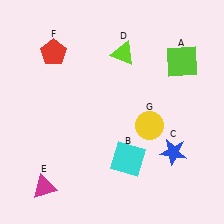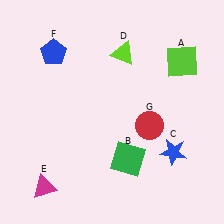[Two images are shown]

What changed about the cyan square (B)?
In Image 1, B is cyan. In Image 2, it changed to green.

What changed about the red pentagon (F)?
In Image 1, F is red. In Image 2, it changed to blue.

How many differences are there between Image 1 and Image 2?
There are 3 differences between the two images.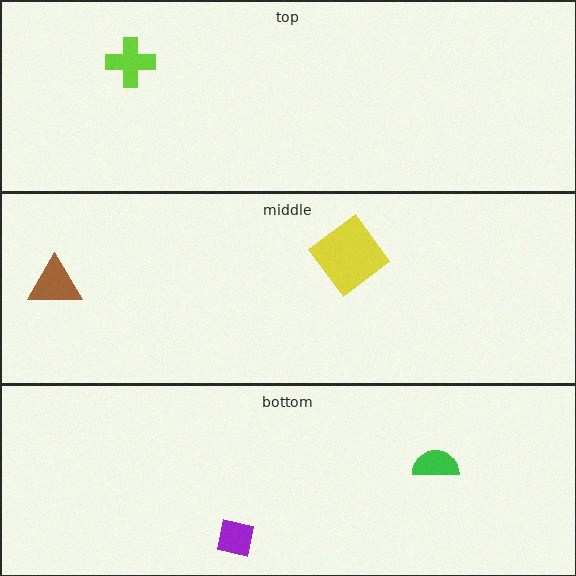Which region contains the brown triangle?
The middle region.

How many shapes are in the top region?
1.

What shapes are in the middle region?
The brown triangle, the yellow diamond.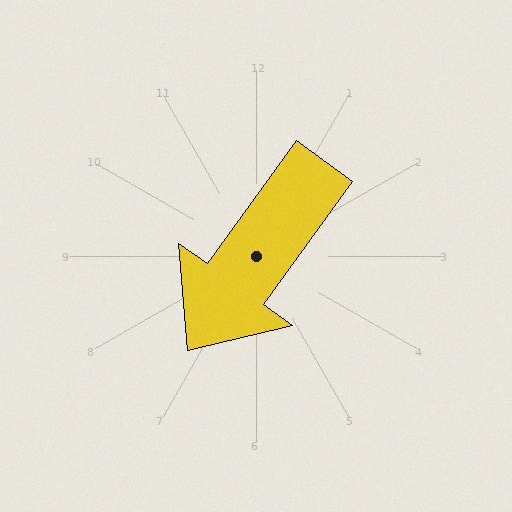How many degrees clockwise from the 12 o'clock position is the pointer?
Approximately 216 degrees.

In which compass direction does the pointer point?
Southwest.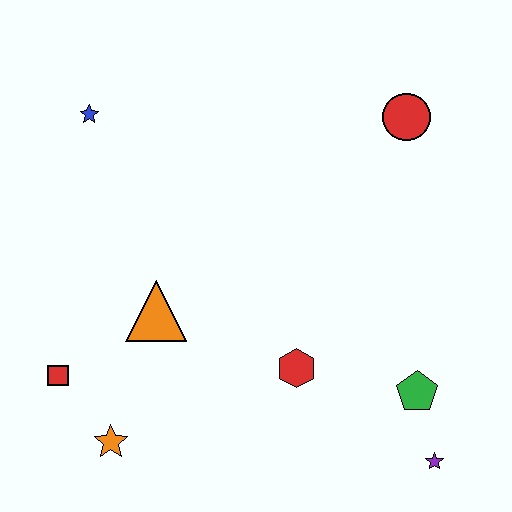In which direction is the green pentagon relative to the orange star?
The green pentagon is to the right of the orange star.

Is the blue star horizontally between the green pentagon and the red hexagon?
No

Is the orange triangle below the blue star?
Yes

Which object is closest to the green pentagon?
The purple star is closest to the green pentagon.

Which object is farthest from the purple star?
The blue star is farthest from the purple star.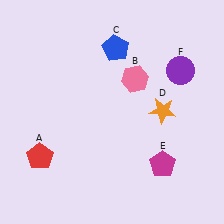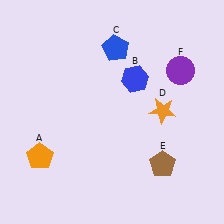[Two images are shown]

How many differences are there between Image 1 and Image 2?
There are 3 differences between the two images.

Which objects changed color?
A changed from red to orange. B changed from pink to blue. E changed from magenta to brown.